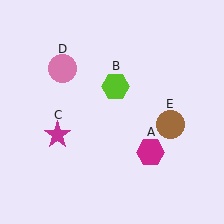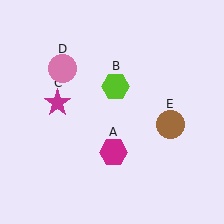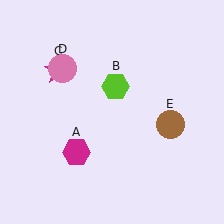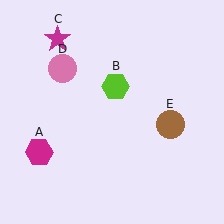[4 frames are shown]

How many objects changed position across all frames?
2 objects changed position: magenta hexagon (object A), magenta star (object C).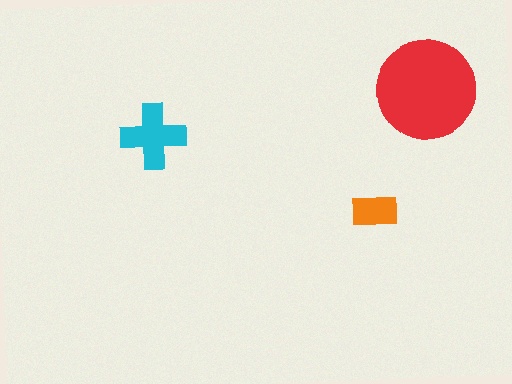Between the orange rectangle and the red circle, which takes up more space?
The red circle.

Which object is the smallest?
The orange rectangle.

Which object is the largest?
The red circle.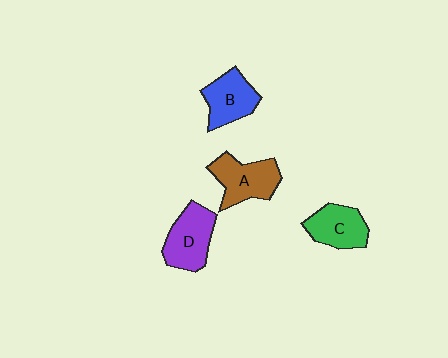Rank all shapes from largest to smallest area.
From largest to smallest: D (purple), A (brown), B (blue), C (green).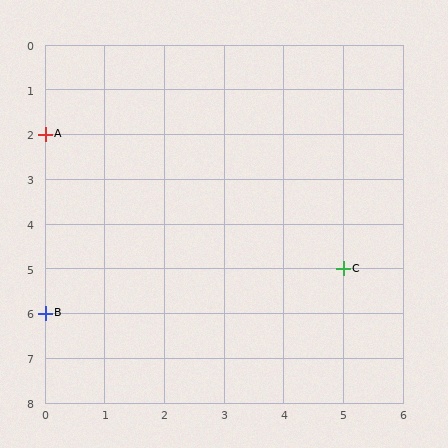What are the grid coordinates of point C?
Point C is at grid coordinates (5, 5).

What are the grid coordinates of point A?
Point A is at grid coordinates (0, 2).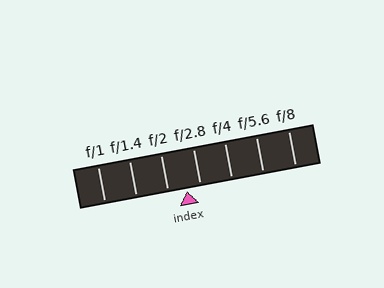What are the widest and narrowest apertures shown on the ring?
The widest aperture shown is f/1 and the narrowest is f/8.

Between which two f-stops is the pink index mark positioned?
The index mark is between f/2 and f/2.8.